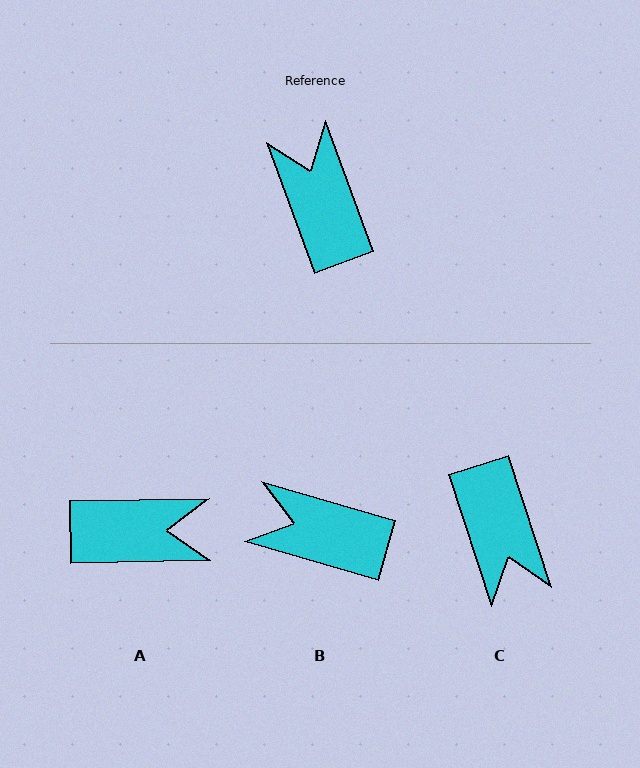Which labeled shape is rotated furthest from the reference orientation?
C, about 178 degrees away.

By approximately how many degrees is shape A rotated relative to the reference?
Approximately 109 degrees clockwise.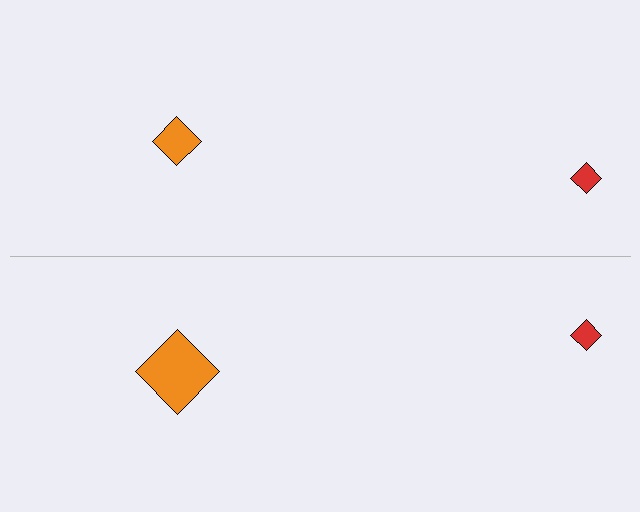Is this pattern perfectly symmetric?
No, the pattern is not perfectly symmetric. The orange diamond on the bottom side has a different size than its mirror counterpart.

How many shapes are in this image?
There are 4 shapes in this image.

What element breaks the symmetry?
The orange diamond on the bottom side has a different size than its mirror counterpart.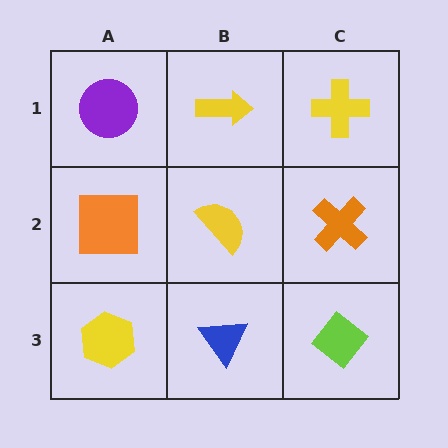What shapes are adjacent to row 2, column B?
A yellow arrow (row 1, column B), a blue triangle (row 3, column B), an orange square (row 2, column A), an orange cross (row 2, column C).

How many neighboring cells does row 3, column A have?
2.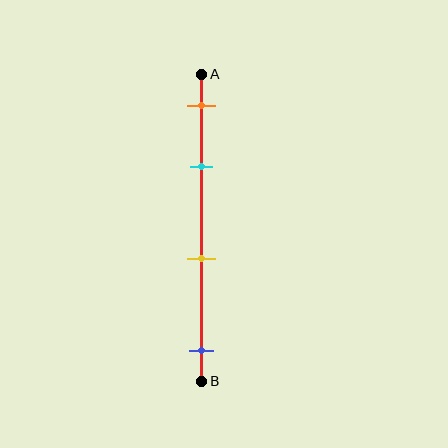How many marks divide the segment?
There are 4 marks dividing the segment.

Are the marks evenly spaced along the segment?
No, the marks are not evenly spaced.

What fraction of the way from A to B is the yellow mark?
The yellow mark is approximately 60% (0.6) of the way from A to B.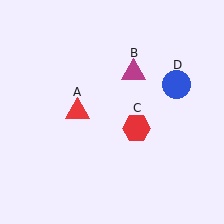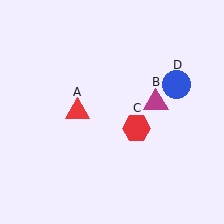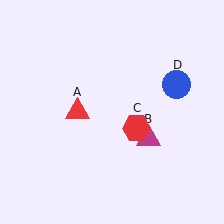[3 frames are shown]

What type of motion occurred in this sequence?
The magenta triangle (object B) rotated clockwise around the center of the scene.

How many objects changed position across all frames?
1 object changed position: magenta triangle (object B).